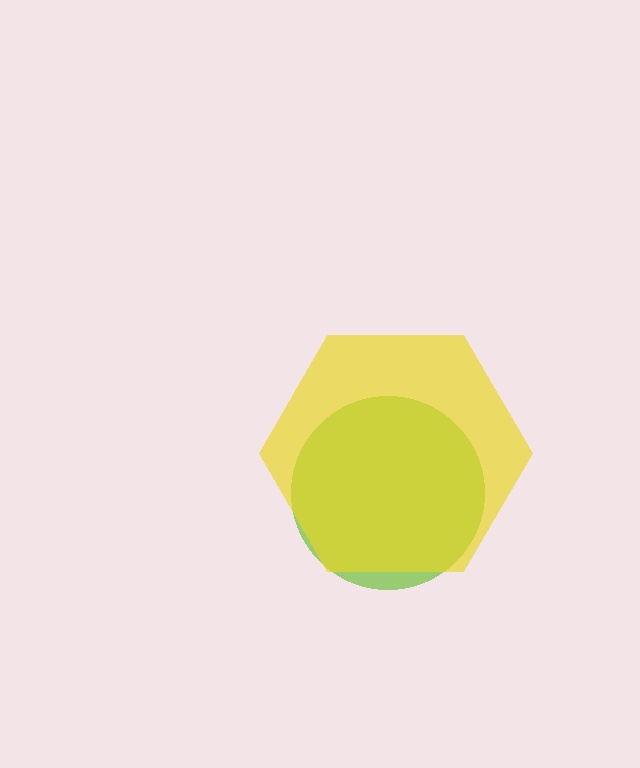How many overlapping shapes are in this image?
There are 2 overlapping shapes in the image.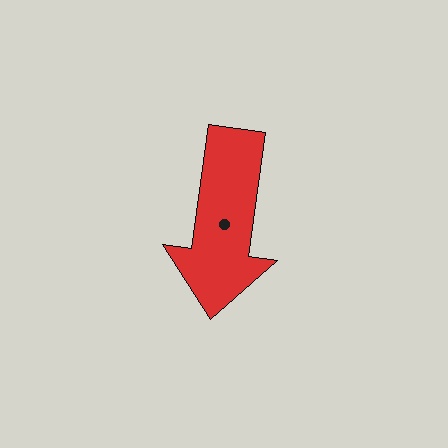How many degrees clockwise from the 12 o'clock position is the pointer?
Approximately 188 degrees.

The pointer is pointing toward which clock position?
Roughly 6 o'clock.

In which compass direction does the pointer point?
South.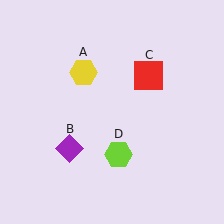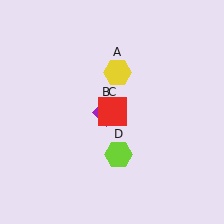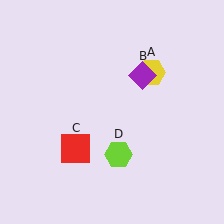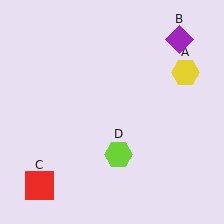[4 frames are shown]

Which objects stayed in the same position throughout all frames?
Lime hexagon (object D) remained stationary.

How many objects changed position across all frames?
3 objects changed position: yellow hexagon (object A), purple diamond (object B), red square (object C).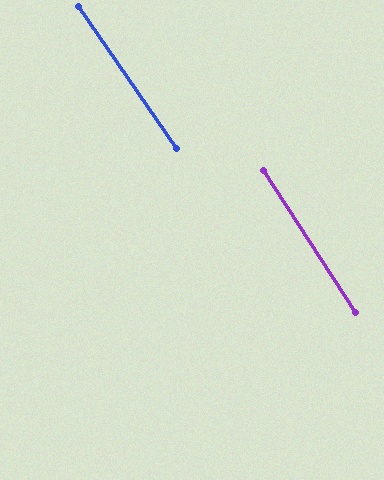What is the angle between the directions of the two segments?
Approximately 2 degrees.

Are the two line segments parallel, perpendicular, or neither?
Parallel — their directions differ by only 1.6°.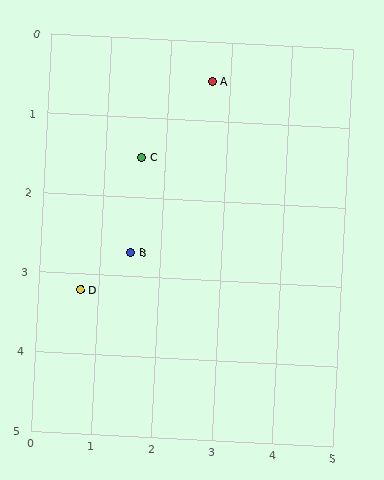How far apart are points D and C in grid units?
Points D and C are about 1.9 grid units apart.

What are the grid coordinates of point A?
Point A is at approximately (2.7, 0.5).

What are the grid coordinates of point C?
Point C is at approximately (1.6, 1.5).